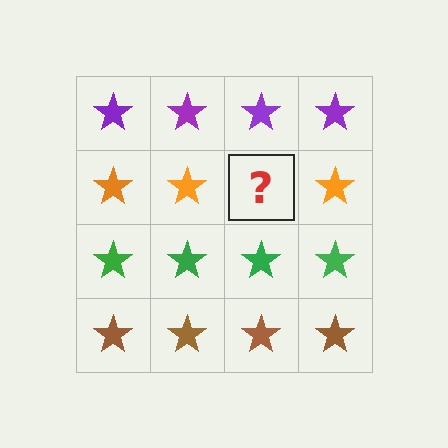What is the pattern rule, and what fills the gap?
The rule is that each row has a consistent color. The gap should be filled with an orange star.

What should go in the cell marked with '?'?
The missing cell should contain an orange star.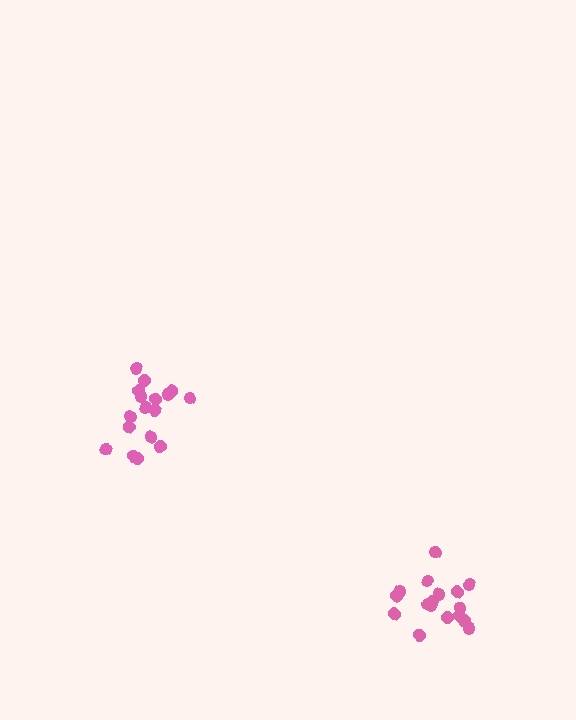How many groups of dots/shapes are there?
There are 2 groups.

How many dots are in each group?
Group 1: 18 dots, Group 2: 17 dots (35 total).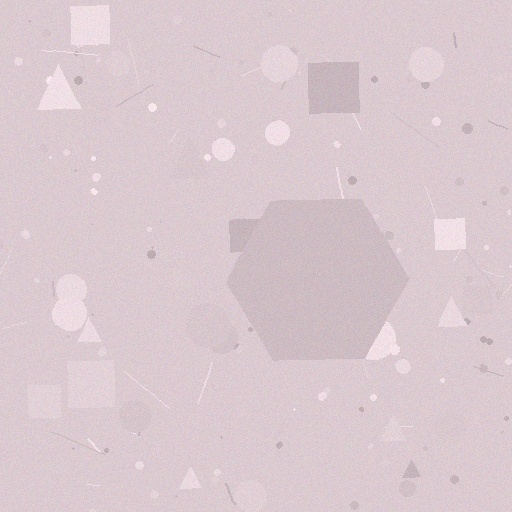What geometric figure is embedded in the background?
A hexagon is embedded in the background.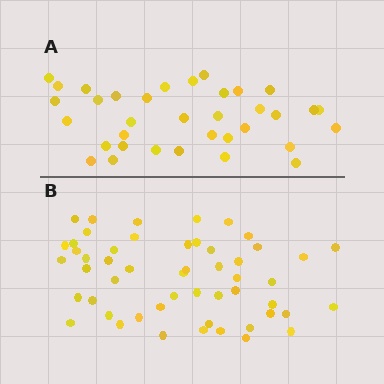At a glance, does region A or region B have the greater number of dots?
Region B (the bottom region) has more dots.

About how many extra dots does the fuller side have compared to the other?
Region B has approximately 15 more dots than region A.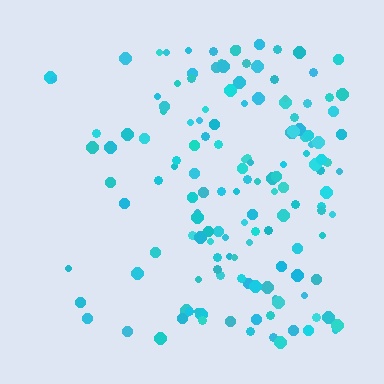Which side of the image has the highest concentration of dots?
The right.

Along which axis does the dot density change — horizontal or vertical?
Horizontal.